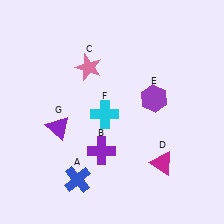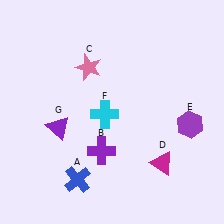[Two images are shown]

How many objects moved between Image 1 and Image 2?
1 object moved between the two images.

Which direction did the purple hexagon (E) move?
The purple hexagon (E) moved right.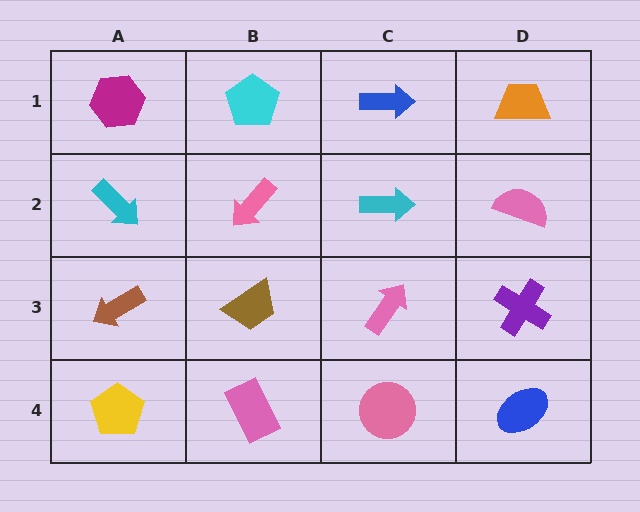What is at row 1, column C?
A blue arrow.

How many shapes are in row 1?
4 shapes.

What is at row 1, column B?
A cyan pentagon.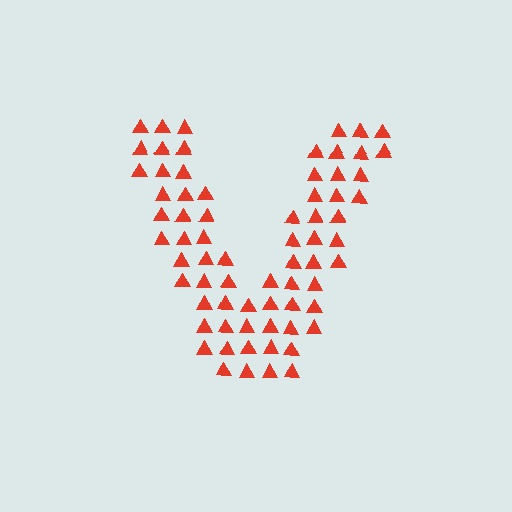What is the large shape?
The large shape is the letter V.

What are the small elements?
The small elements are triangles.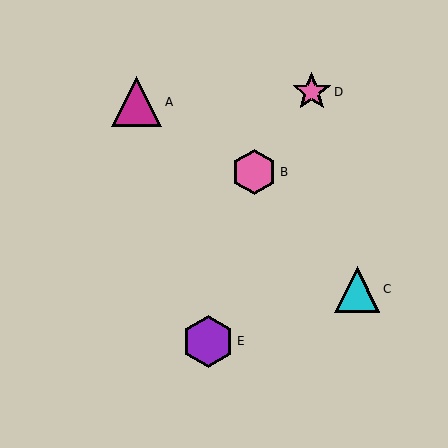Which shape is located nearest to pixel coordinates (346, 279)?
The cyan triangle (labeled C) at (357, 289) is nearest to that location.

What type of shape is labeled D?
Shape D is a pink star.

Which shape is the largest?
The purple hexagon (labeled E) is the largest.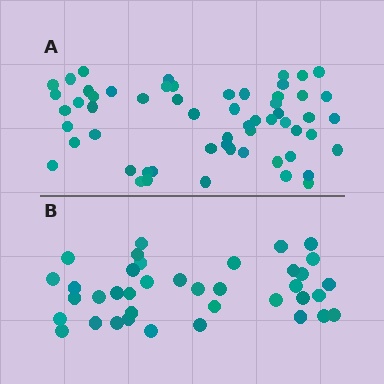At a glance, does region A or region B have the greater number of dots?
Region A (the top region) has more dots.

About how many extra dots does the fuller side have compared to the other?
Region A has approximately 20 more dots than region B.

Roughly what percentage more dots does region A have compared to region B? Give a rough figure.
About 55% more.